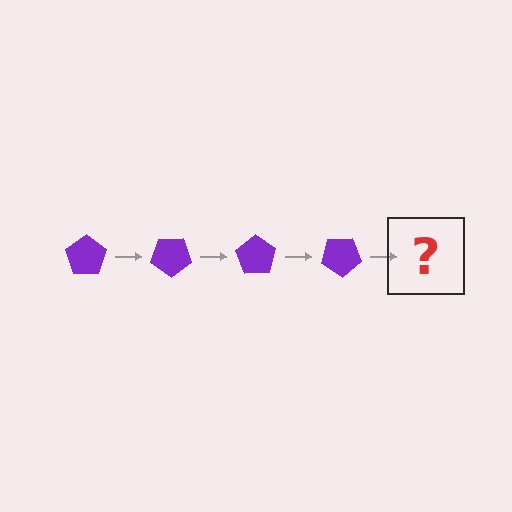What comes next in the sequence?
The next element should be a purple pentagon rotated 140 degrees.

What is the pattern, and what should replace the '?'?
The pattern is that the pentagon rotates 35 degrees each step. The '?' should be a purple pentagon rotated 140 degrees.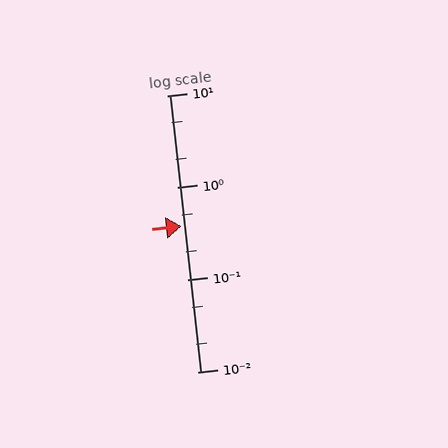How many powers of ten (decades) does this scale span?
The scale spans 3 decades, from 0.01 to 10.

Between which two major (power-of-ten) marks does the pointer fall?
The pointer is between 0.1 and 1.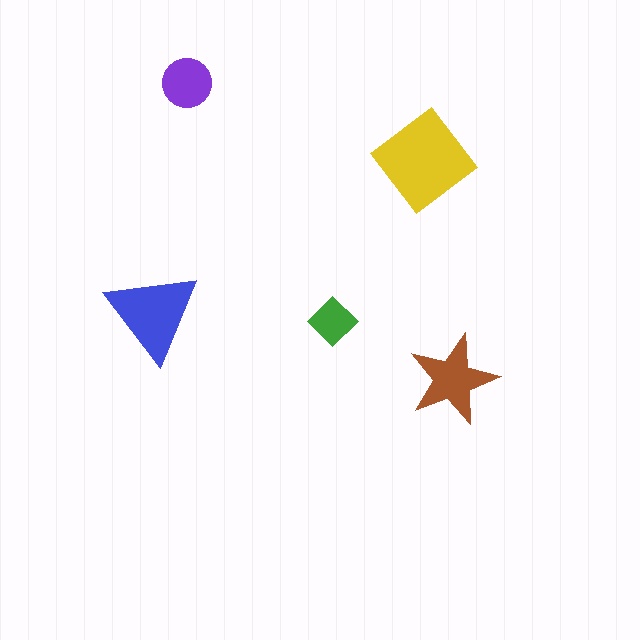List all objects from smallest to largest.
The green diamond, the purple circle, the brown star, the blue triangle, the yellow diamond.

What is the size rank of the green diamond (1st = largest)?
5th.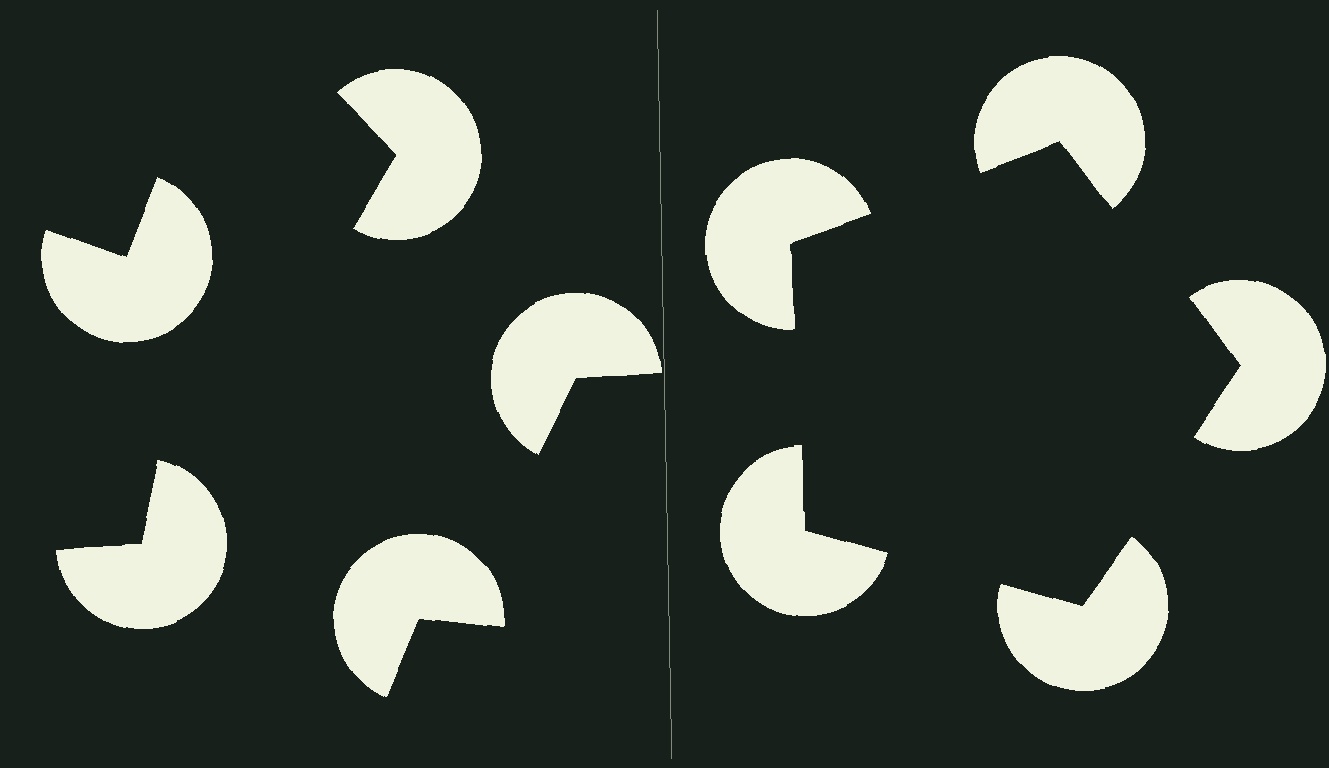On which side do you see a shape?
An illusory pentagon appears on the right side. On the left side the wedge cuts are rotated, so no coherent shape forms.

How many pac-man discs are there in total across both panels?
10 — 5 on each side.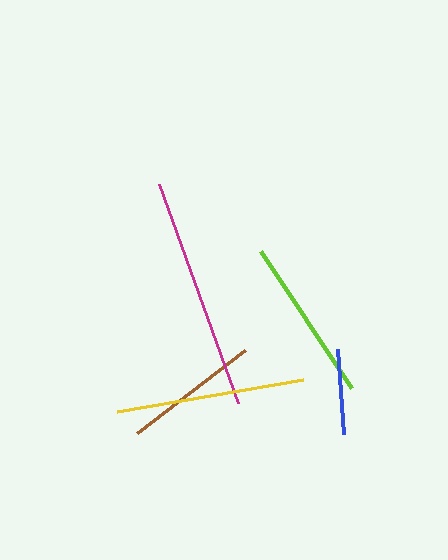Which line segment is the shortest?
The blue line is the shortest at approximately 85 pixels.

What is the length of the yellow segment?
The yellow segment is approximately 189 pixels long.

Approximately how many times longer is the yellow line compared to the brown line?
The yellow line is approximately 1.4 times the length of the brown line.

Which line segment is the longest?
The magenta line is the longest at approximately 232 pixels.